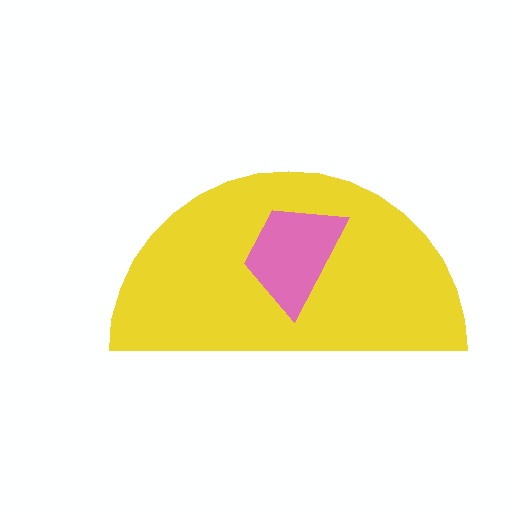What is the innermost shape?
The pink trapezoid.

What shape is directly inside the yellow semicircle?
The pink trapezoid.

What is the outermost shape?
The yellow semicircle.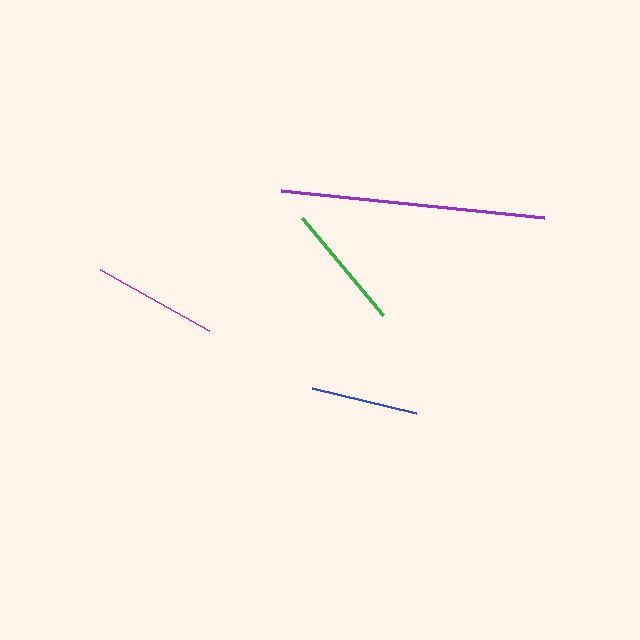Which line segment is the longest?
The purple line is the longest at approximately 264 pixels.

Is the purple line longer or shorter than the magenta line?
The purple line is longer than the magenta line.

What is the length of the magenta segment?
The magenta segment is approximately 125 pixels long.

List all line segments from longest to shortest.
From longest to shortest: purple, green, magenta, blue.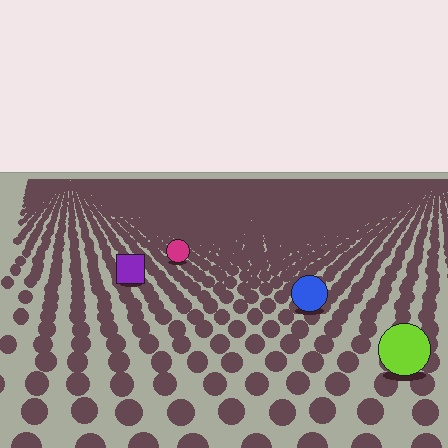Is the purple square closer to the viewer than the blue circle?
No. The blue circle is closer — you can tell from the texture gradient: the ground texture is coarser near it.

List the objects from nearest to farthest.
From nearest to farthest: the lime circle, the blue circle, the purple square, the magenta circle.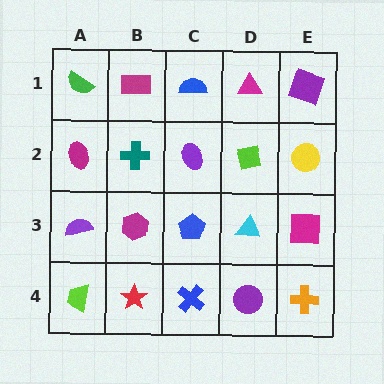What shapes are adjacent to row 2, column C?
A blue semicircle (row 1, column C), a blue pentagon (row 3, column C), a teal cross (row 2, column B), a lime square (row 2, column D).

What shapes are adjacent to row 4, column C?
A blue pentagon (row 3, column C), a red star (row 4, column B), a purple circle (row 4, column D).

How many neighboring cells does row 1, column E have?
2.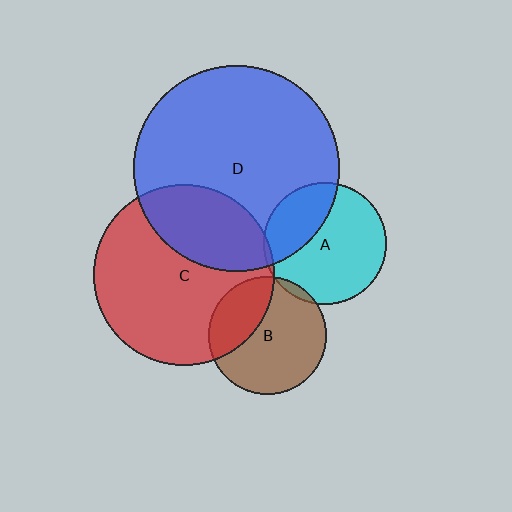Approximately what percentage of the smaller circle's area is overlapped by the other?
Approximately 5%.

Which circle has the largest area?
Circle D (blue).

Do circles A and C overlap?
Yes.